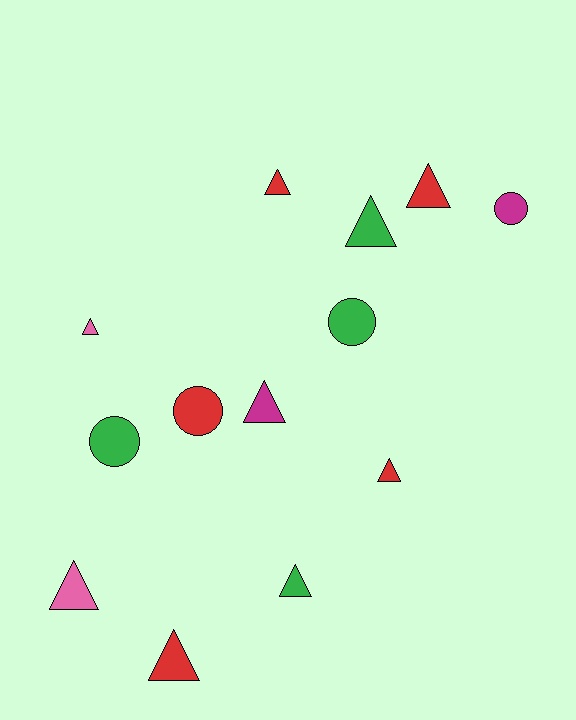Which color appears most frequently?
Red, with 5 objects.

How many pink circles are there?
There are no pink circles.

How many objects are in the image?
There are 13 objects.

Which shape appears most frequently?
Triangle, with 9 objects.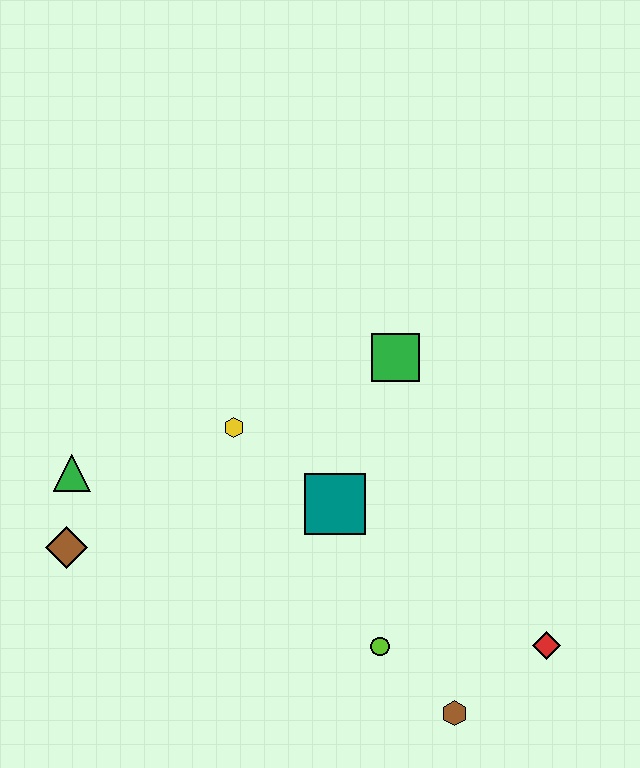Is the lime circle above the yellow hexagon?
No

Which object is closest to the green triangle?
The brown diamond is closest to the green triangle.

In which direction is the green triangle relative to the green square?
The green triangle is to the left of the green square.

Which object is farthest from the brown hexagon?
The green triangle is farthest from the brown hexagon.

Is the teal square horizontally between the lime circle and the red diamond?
No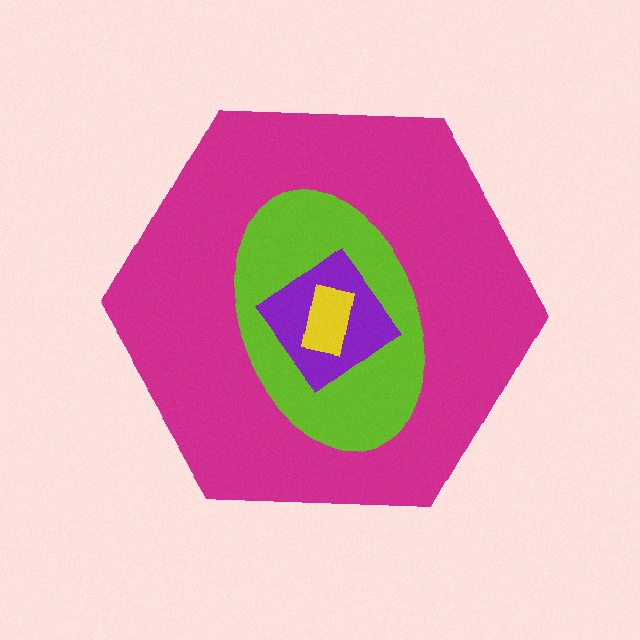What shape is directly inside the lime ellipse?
The purple diamond.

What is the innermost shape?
The yellow rectangle.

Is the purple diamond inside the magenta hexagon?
Yes.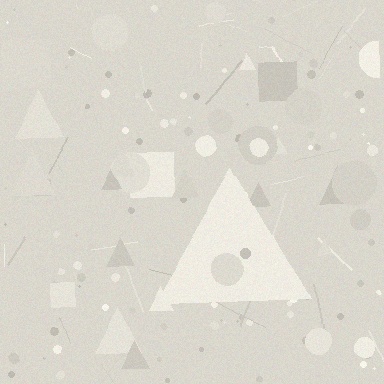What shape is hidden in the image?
A triangle is hidden in the image.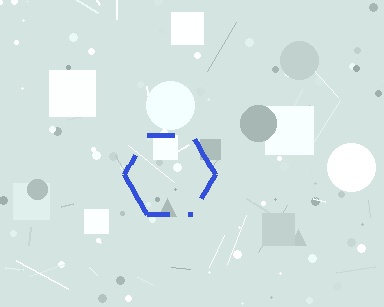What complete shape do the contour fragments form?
The contour fragments form a hexagon.